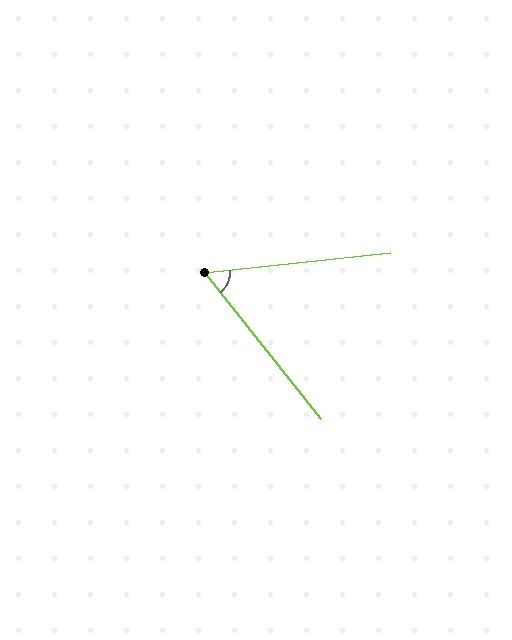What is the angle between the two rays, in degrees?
Approximately 58 degrees.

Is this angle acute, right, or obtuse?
It is acute.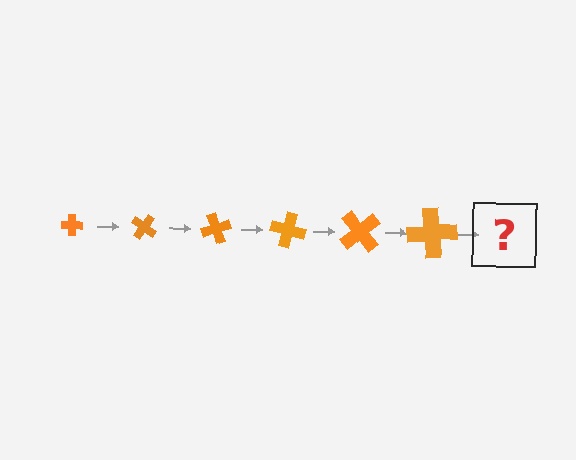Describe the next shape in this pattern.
It should be a cross, larger than the previous one and rotated 210 degrees from the start.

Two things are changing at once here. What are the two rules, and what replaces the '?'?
The two rules are that the cross grows larger each step and it rotates 35 degrees each step. The '?' should be a cross, larger than the previous one and rotated 210 degrees from the start.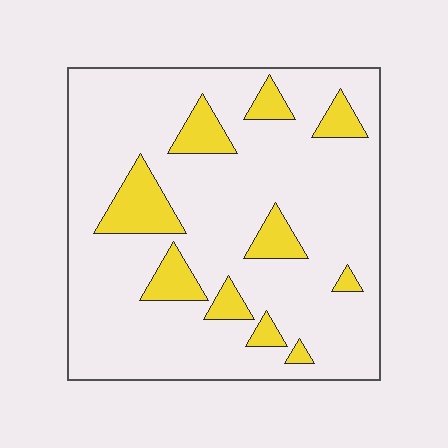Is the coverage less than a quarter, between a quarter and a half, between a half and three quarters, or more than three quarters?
Less than a quarter.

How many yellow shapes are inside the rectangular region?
10.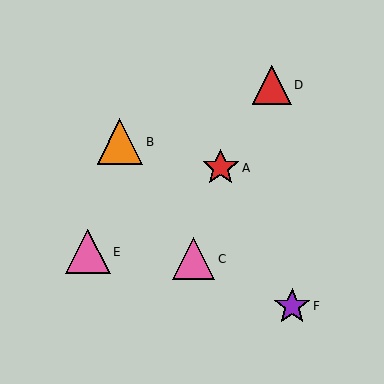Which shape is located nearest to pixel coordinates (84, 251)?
The pink triangle (labeled E) at (88, 252) is nearest to that location.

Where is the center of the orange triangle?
The center of the orange triangle is at (120, 142).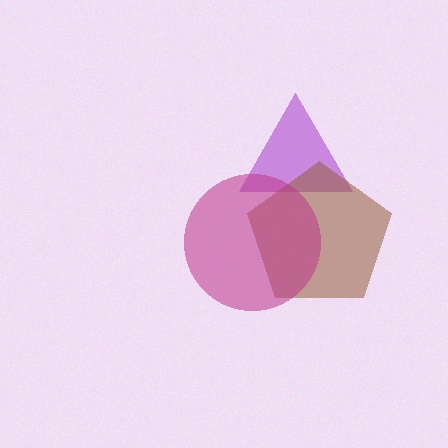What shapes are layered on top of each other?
The layered shapes are: a purple triangle, a brown pentagon, a magenta circle.